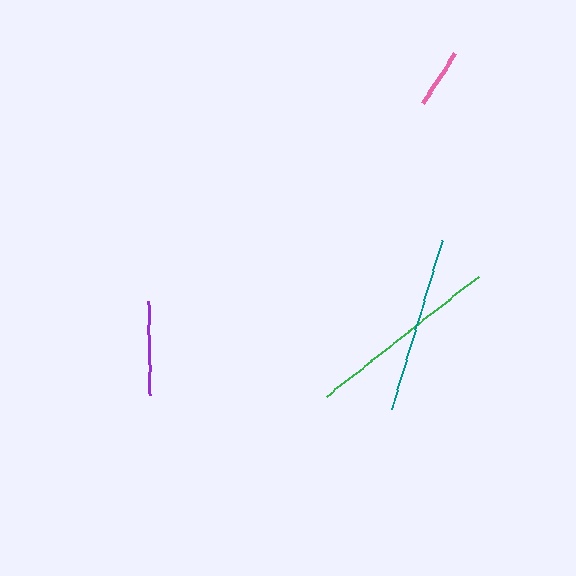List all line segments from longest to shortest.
From longest to shortest: green, teal, purple, pink.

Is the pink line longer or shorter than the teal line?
The teal line is longer than the pink line.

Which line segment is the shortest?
The pink line is the shortest at approximately 60 pixels.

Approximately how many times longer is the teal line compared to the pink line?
The teal line is approximately 2.9 times the length of the pink line.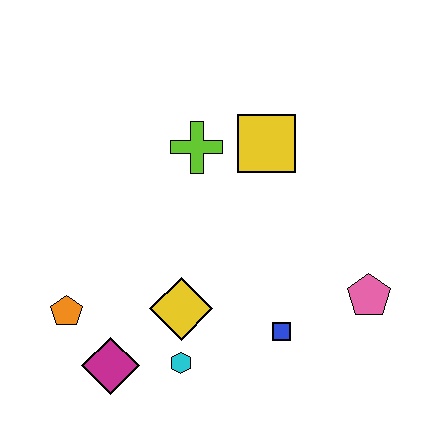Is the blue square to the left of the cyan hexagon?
No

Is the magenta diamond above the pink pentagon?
No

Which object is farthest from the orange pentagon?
The pink pentagon is farthest from the orange pentagon.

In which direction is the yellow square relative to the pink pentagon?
The yellow square is above the pink pentagon.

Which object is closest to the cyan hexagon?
The yellow diamond is closest to the cyan hexagon.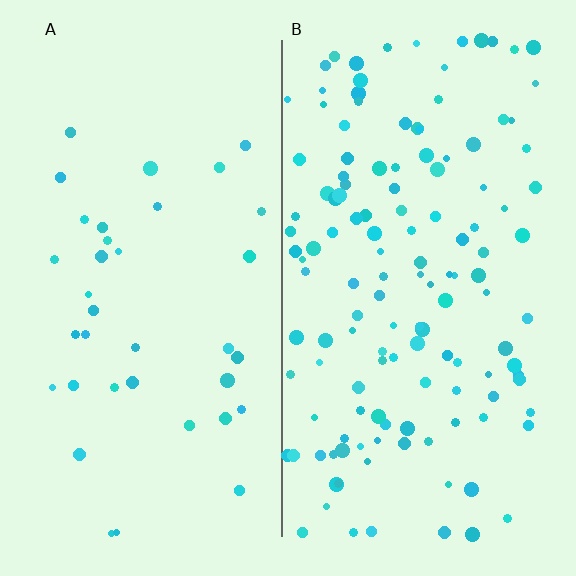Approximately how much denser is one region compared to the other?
Approximately 3.7× — region B over region A.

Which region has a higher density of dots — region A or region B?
B (the right).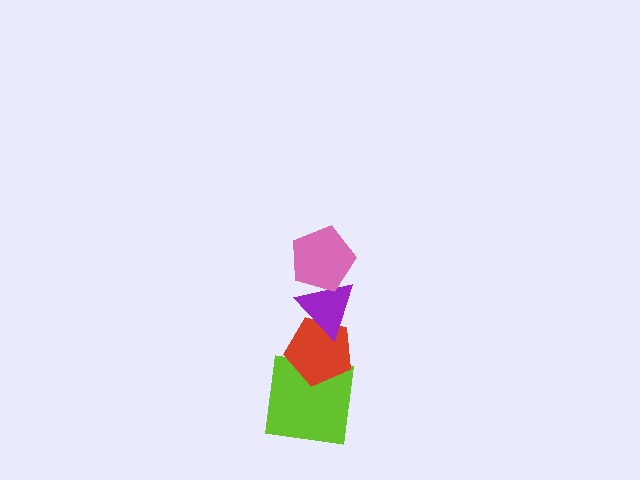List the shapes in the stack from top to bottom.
From top to bottom: the pink pentagon, the purple triangle, the red pentagon, the lime square.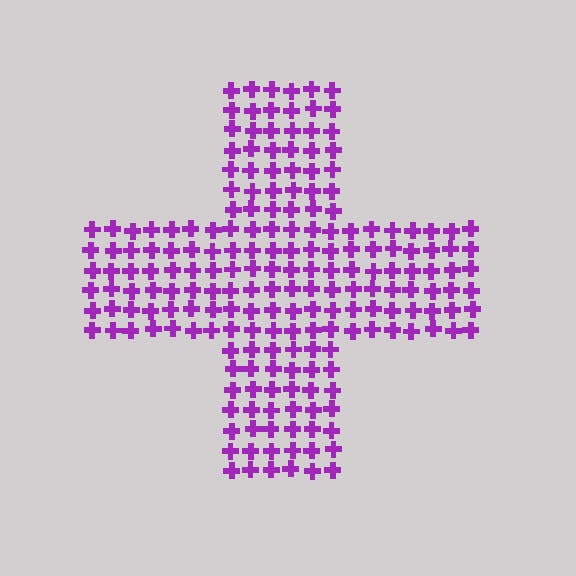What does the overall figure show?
The overall figure shows a cross.